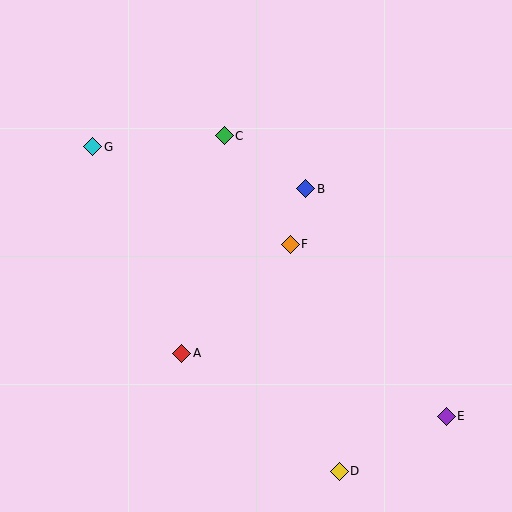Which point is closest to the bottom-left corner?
Point A is closest to the bottom-left corner.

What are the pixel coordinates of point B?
Point B is at (306, 189).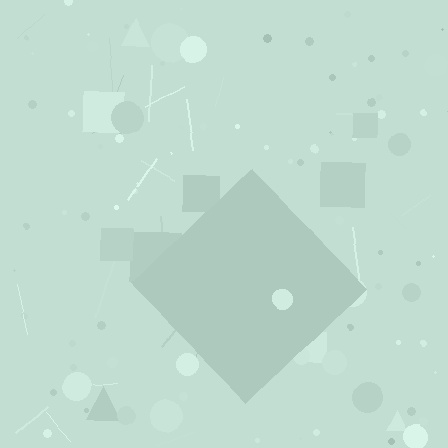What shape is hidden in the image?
A diamond is hidden in the image.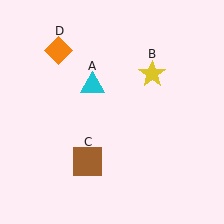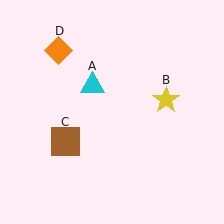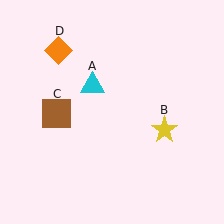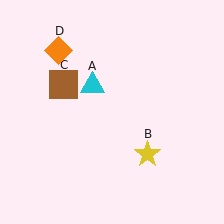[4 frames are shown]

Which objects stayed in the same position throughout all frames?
Cyan triangle (object A) and orange diamond (object D) remained stationary.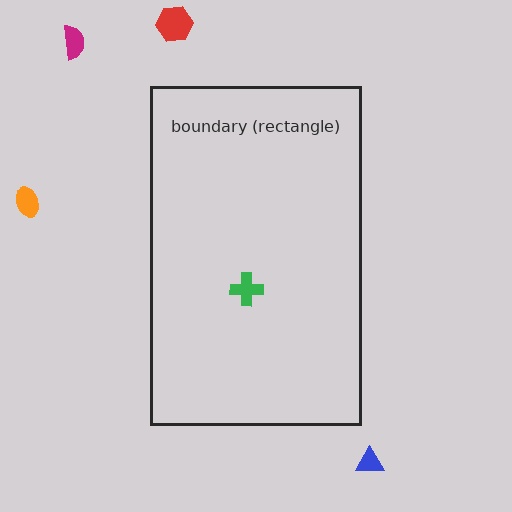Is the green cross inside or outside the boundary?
Inside.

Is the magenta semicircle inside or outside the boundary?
Outside.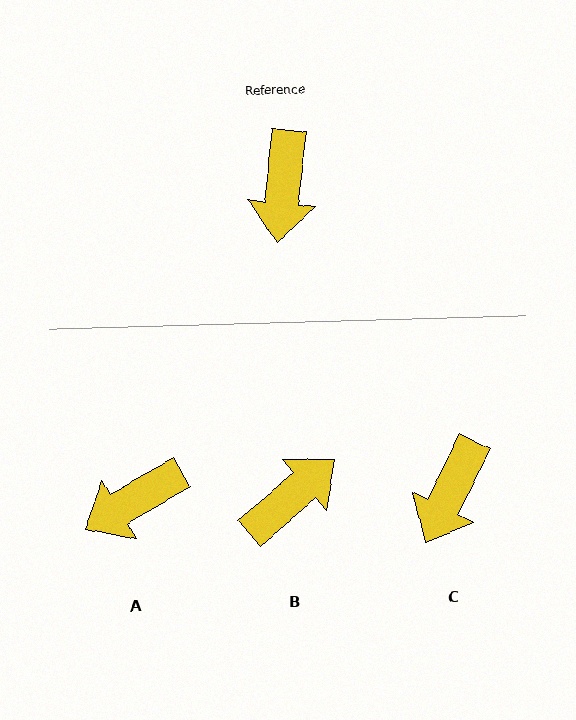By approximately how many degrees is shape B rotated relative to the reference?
Approximately 137 degrees counter-clockwise.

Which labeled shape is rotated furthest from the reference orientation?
B, about 137 degrees away.